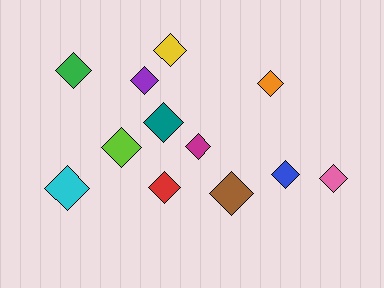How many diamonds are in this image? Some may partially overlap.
There are 12 diamonds.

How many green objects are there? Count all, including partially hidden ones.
There is 1 green object.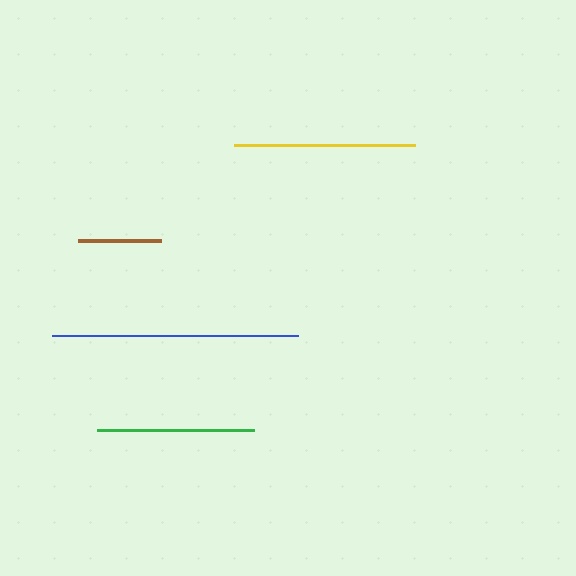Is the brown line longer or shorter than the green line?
The green line is longer than the brown line.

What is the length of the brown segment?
The brown segment is approximately 82 pixels long.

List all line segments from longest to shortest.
From longest to shortest: blue, yellow, green, brown.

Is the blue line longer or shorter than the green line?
The blue line is longer than the green line.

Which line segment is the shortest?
The brown line is the shortest at approximately 82 pixels.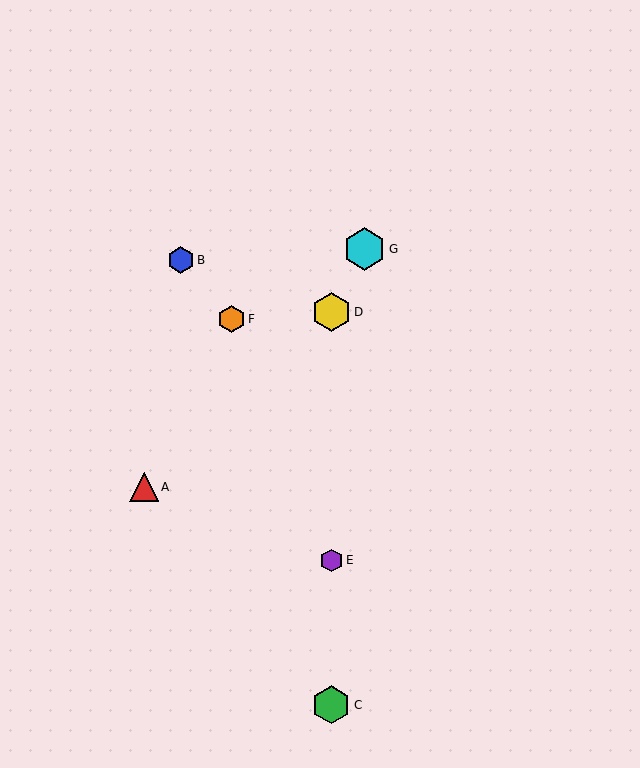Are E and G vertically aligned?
No, E is at x≈331 and G is at x≈364.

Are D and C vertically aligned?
Yes, both are at x≈331.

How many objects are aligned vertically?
3 objects (C, D, E) are aligned vertically.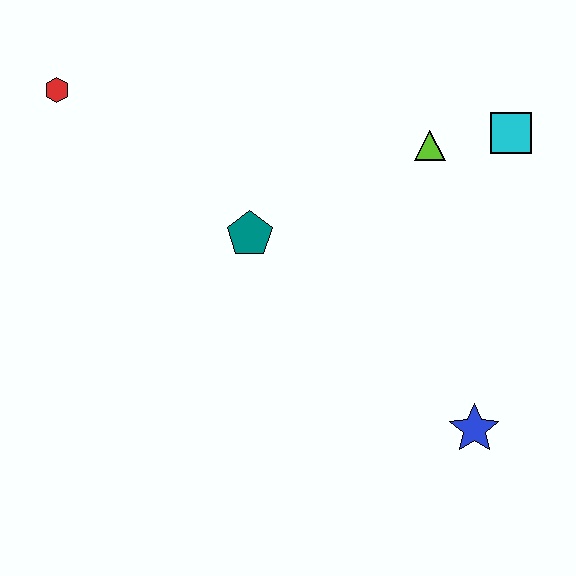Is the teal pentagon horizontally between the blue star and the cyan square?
No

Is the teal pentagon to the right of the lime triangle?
No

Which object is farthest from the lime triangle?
The red hexagon is farthest from the lime triangle.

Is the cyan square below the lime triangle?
No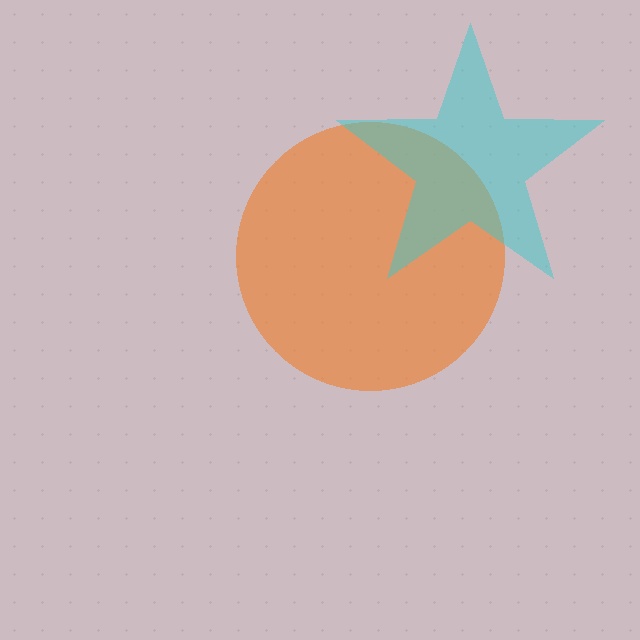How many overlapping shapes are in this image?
There are 2 overlapping shapes in the image.